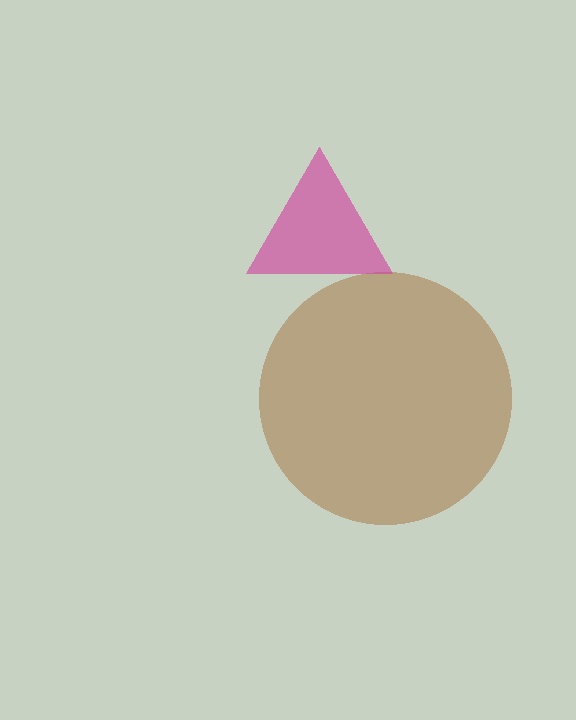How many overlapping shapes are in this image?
There are 2 overlapping shapes in the image.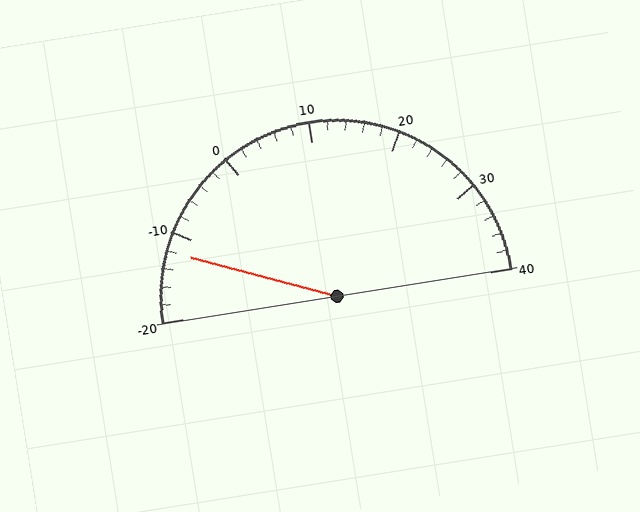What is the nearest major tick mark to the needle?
The nearest major tick mark is -10.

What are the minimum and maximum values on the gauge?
The gauge ranges from -20 to 40.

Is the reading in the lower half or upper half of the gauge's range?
The reading is in the lower half of the range (-20 to 40).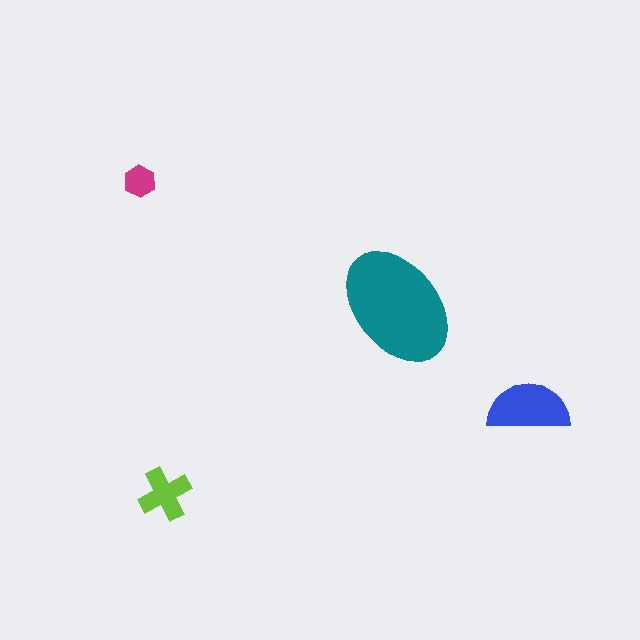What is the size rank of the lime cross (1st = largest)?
3rd.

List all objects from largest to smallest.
The teal ellipse, the blue semicircle, the lime cross, the magenta hexagon.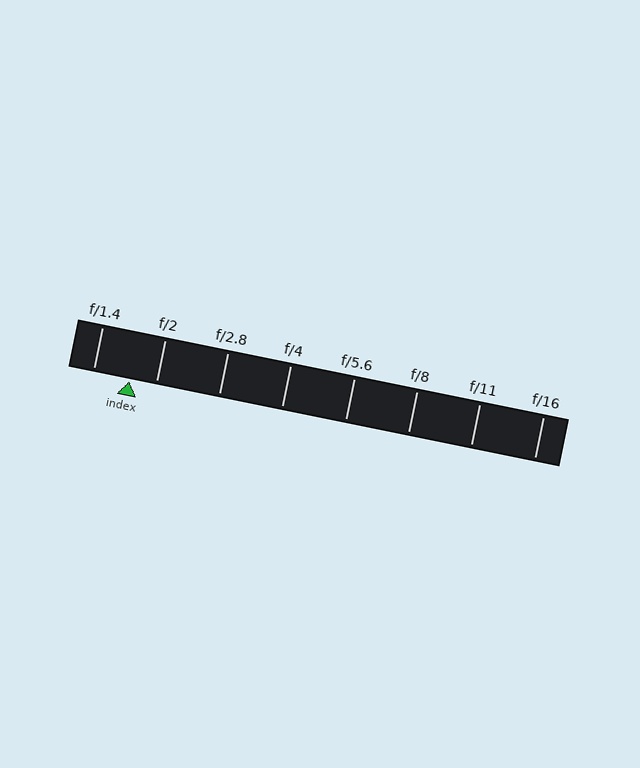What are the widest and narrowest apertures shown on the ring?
The widest aperture shown is f/1.4 and the narrowest is f/16.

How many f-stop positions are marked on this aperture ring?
There are 8 f-stop positions marked.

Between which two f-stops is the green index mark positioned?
The index mark is between f/1.4 and f/2.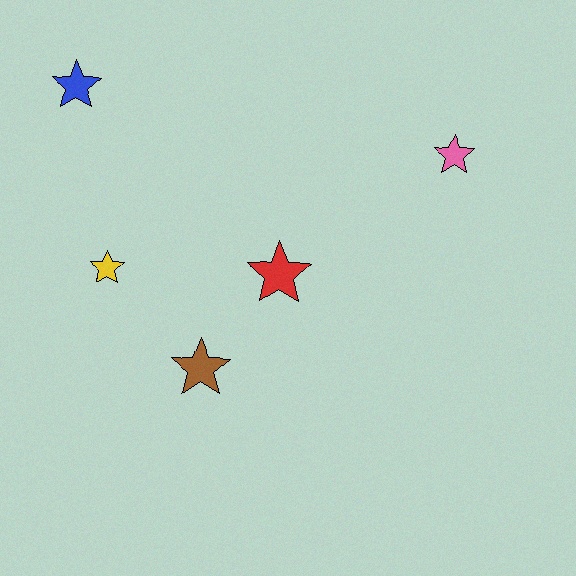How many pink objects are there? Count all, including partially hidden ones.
There is 1 pink object.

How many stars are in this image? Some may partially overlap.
There are 5 stars.